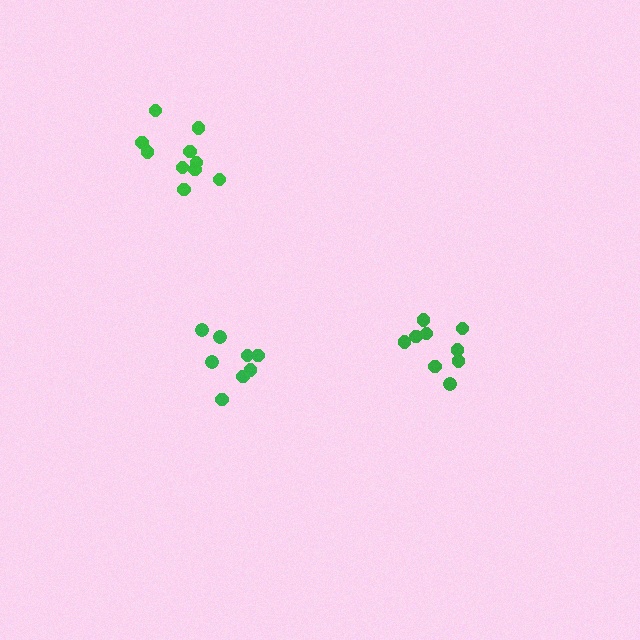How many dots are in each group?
Group 1: 9 dots, Group 2: 8 dots, Group 3: 10 dots (27 total).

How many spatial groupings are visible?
There are 3 spatial groupings.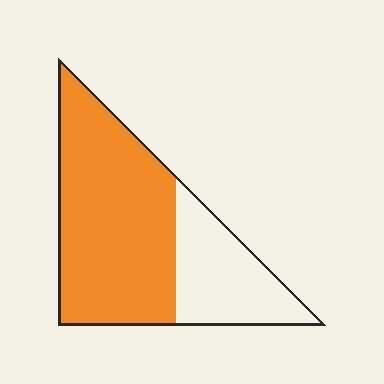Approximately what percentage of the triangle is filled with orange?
Approximately 70%.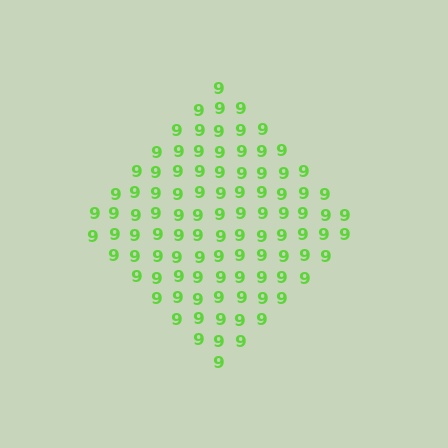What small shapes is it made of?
It is made of small digit 9's.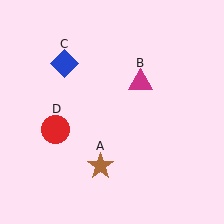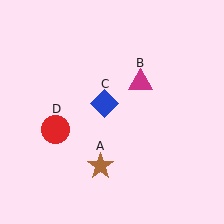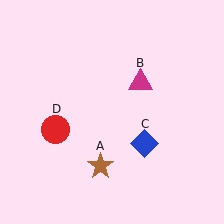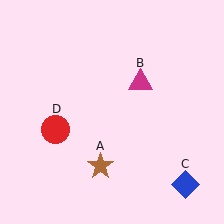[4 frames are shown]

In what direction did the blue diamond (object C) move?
The blue diamond (object C) moved down and to the right.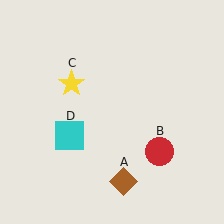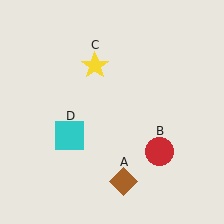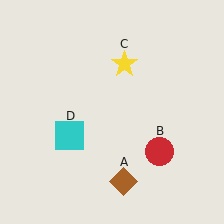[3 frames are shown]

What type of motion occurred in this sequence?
The yellow star (object C) rotated clockwise around the center of the scene.